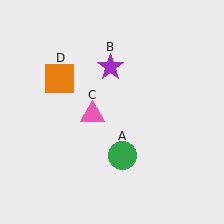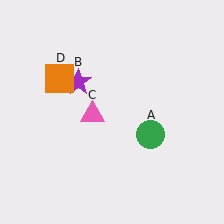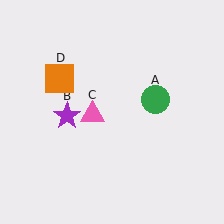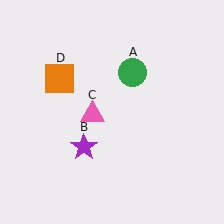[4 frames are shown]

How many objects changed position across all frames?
2 objects changed position: green circle (object A), purple star (object B).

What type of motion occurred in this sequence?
The green circle (object A), purple star (object B) rotated counterclockwise around the center of the scene.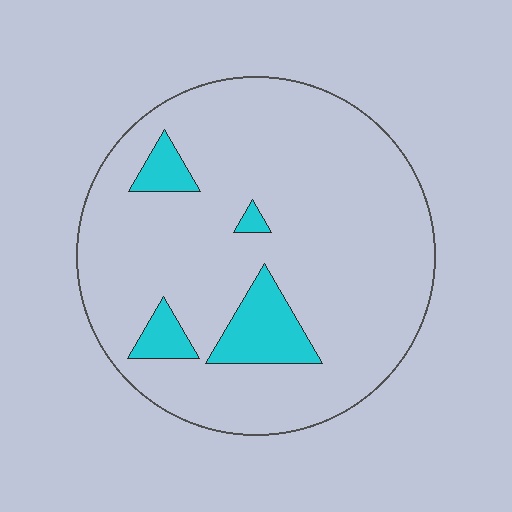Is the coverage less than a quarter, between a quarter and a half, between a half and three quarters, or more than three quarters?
Less than a quarter.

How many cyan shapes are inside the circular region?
4.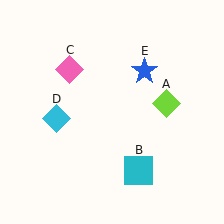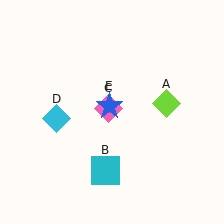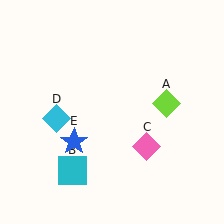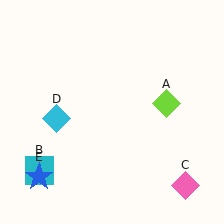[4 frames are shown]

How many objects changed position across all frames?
3 objects changed position: cyan square (object B), pink diamond (object C), blue star (object E).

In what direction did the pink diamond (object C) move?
The pink diamond (object C) moved down and to the right.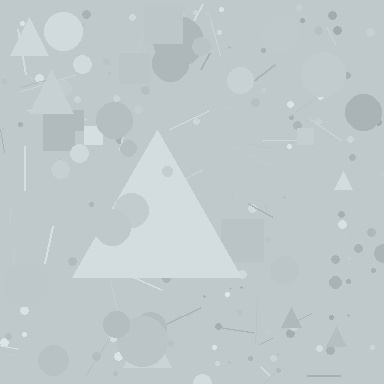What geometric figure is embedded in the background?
A triangle is embedded in the background.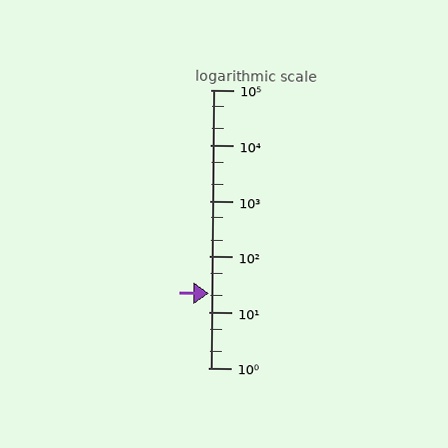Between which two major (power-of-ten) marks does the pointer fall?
The pointer is between 10 and 100.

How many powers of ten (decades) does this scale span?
The scale spans 5 decades, from 1 to 100000.